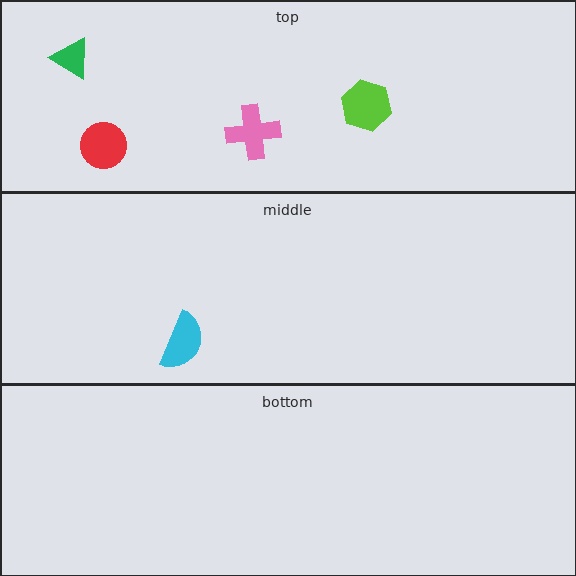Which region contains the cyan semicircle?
The middle region.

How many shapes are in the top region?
4.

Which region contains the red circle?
The top region.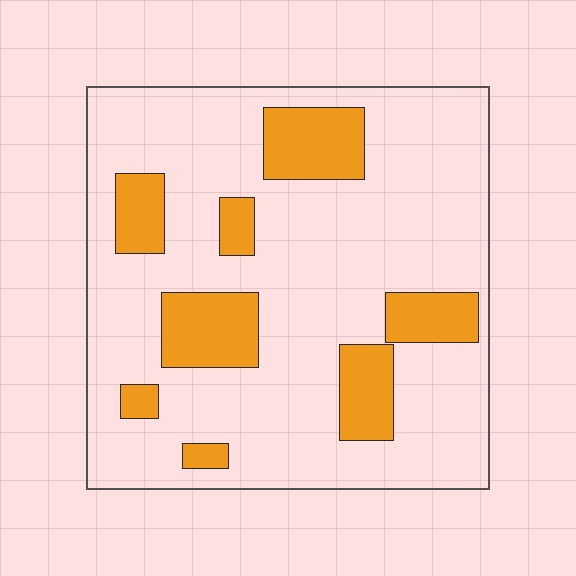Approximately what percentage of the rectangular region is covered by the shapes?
Approximately 20%.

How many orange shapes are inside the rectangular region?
8.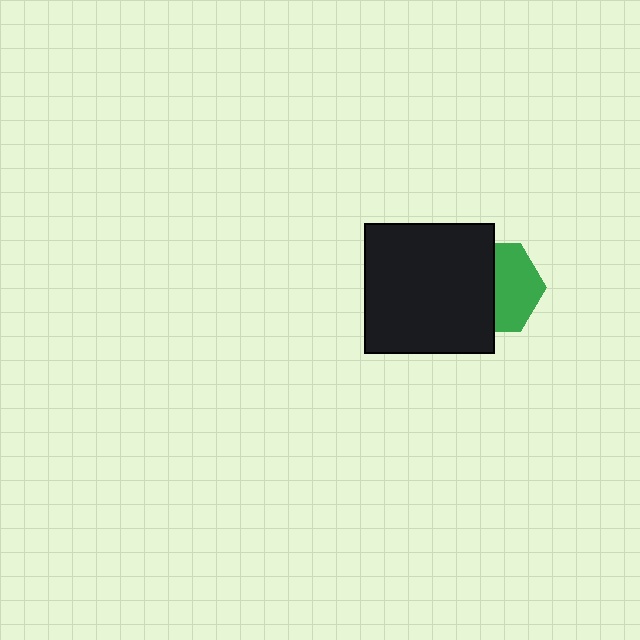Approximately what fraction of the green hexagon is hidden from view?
Roughly 50% of the green hexagon is hidden behind the black square.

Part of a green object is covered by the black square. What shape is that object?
It is a hexagon.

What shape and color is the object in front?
The object in front is a black square.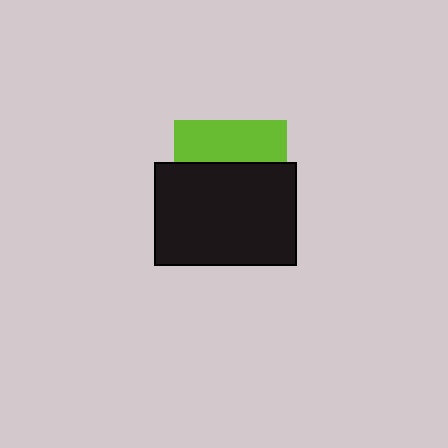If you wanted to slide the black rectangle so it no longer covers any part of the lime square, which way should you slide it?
Slide it down — that is the most direct way to separate the two shapes.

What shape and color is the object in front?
The object in front is a black rectangle.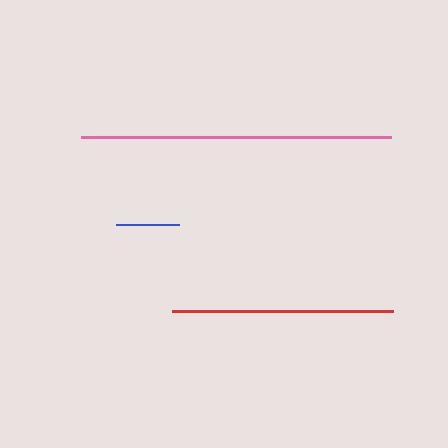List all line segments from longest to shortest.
From longest to shortest: pink, red, blue.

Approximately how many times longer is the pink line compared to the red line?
The pink line is approximately 1.4 times the length of the red line.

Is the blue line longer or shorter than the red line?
The red line is longer than the blue line.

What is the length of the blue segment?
The blue segment is approximately 63 pixels long.